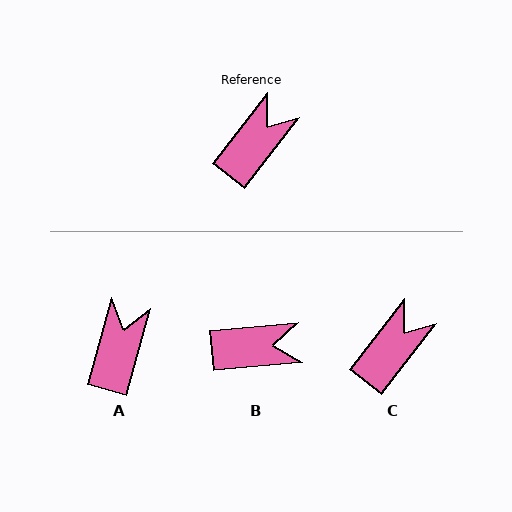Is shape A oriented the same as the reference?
No, it is off by about 22 degrees.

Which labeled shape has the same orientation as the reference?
C.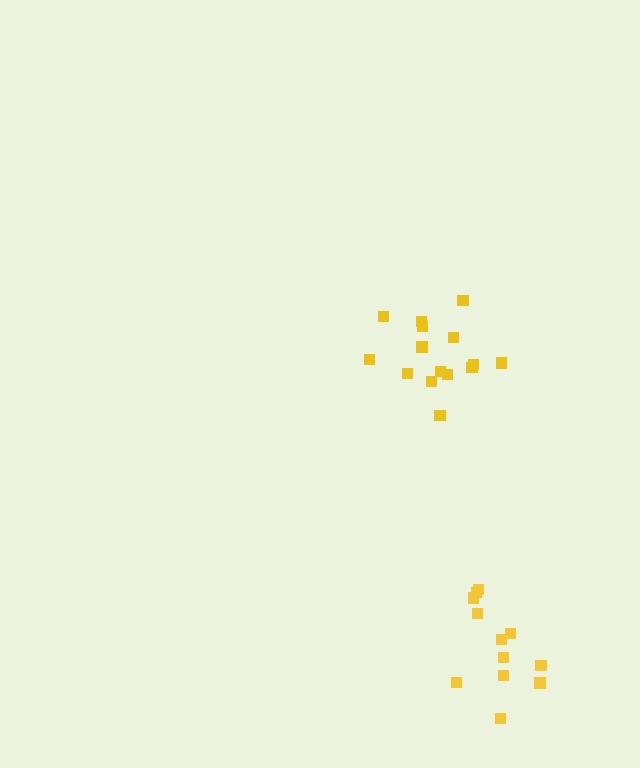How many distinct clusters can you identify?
There are 2 distinct clusters.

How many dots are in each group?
Group 1: 12 dots, Group 2: 15 dots (27 total).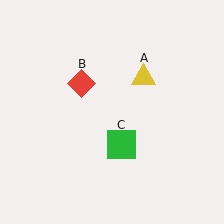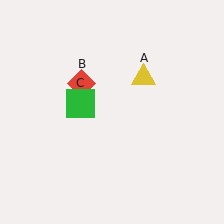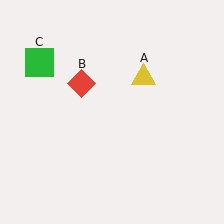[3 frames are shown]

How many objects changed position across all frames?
1 object changed position: green square (object C).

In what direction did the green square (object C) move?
The green square (object C) moved up and to the left.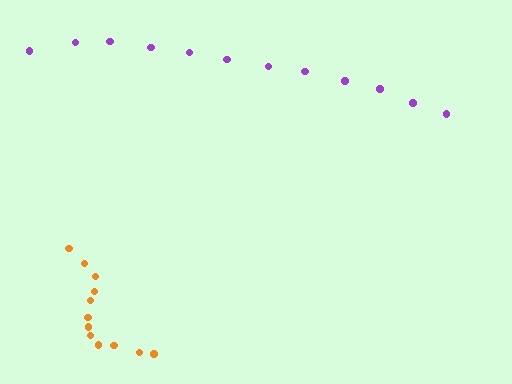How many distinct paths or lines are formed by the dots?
There are 2 distinct paths.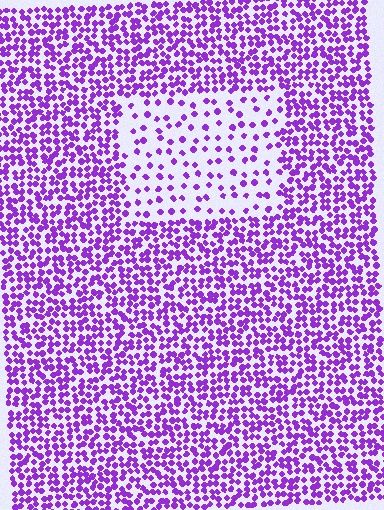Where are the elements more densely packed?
The elements are more densely packed outside the rectangle boundary.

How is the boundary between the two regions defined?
The boundary is defined by a change in element density (approximately 2.8x ratio). All elements are the same color, size, and shape.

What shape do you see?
I see a rectangle.